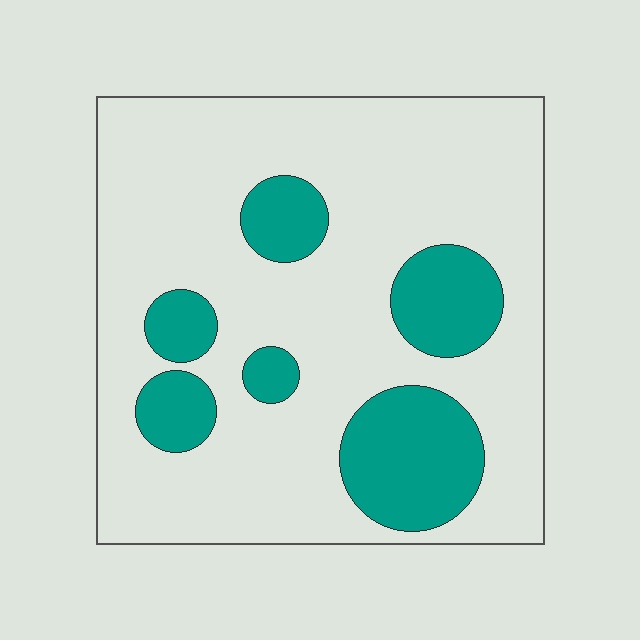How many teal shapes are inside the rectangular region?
6.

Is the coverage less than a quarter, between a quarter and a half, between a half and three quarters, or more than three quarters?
Less than a quarter.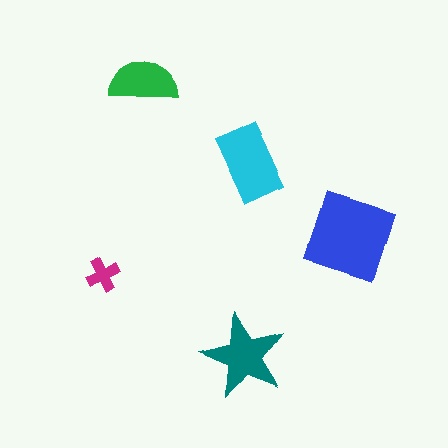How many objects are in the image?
There are 5 objects in the image.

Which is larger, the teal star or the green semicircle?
The teal star.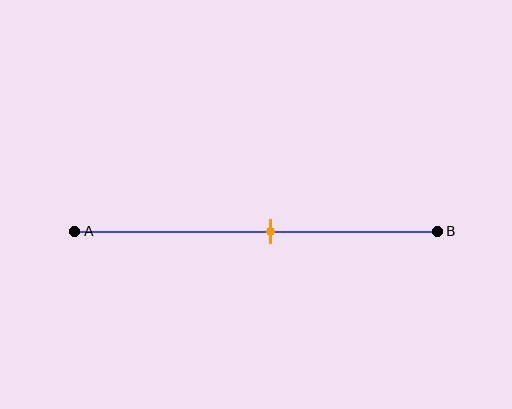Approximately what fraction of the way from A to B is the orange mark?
The orange mark is approximately 55% of the way from A to B.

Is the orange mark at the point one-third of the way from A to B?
No, the mark is at about 55% from A, not at the 33% one-third point.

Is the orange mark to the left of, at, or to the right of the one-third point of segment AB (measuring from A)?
The orange mark is to the right of the one-third point of segment AB.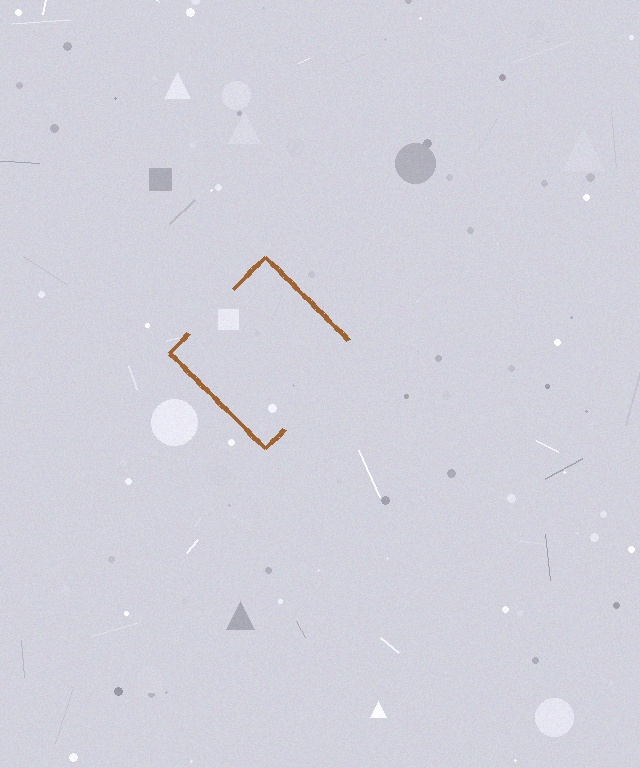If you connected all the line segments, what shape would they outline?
They would outline a diamond.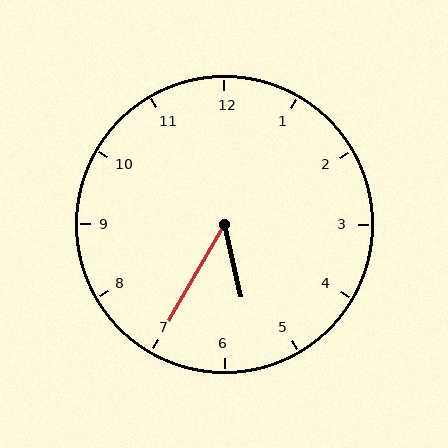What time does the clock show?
5:35.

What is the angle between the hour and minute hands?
Approximately 42 degrees.